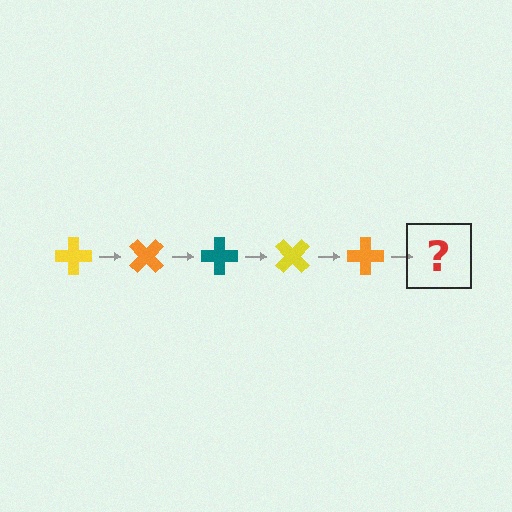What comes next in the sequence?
The next element should be a teal cross, rotated 225 degrees from the start.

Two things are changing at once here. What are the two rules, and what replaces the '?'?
The two rules are that it rotates 45 degrees each step and the color cycles through yellow, orange, and teal. The '?' should be a teal cross, rotated 225 degrees from the start.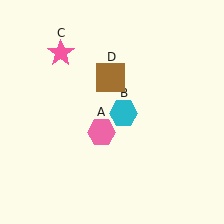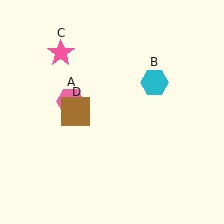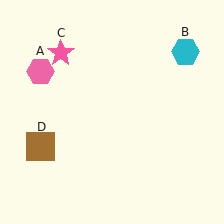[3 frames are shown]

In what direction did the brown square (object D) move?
The brown square (object D) moved down and to the left.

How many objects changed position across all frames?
3 objects changed position: pink hexagon (object A), cyan hexagon (object B), brown square (object D).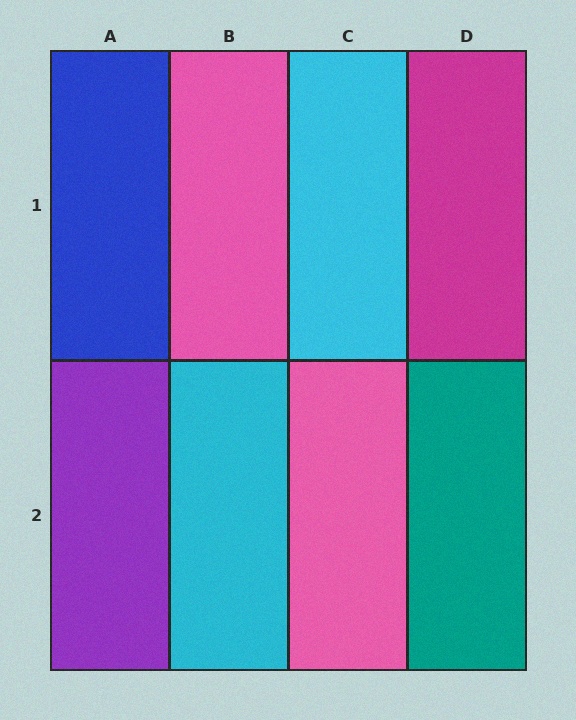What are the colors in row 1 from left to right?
Blue, pink, cyan, magenta.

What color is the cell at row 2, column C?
Pink.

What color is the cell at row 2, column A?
Purple.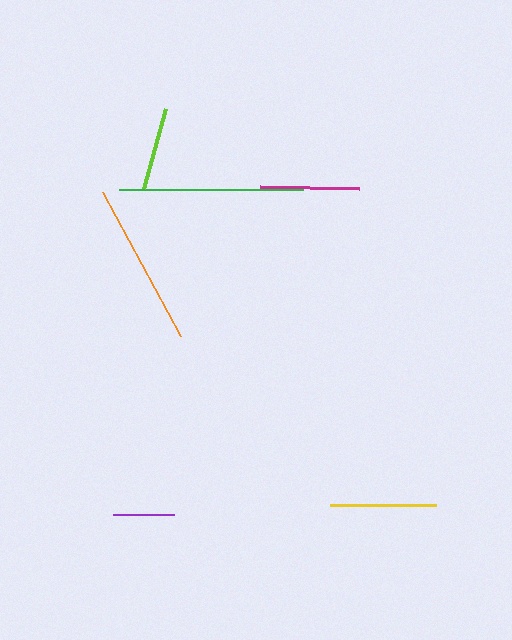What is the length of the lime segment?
The lime segment is approximately 83 pixels long.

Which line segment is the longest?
The green line is the longest at approximately 184 pixels.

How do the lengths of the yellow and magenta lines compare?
The yellow and magenta lines are approximately the same length.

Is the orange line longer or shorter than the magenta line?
The orange line is longer than the magenta line.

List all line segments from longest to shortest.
From longest to shortest: green, orange, yellow, magenta, lime, purple.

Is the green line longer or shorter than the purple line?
The green line is longer than the purple line.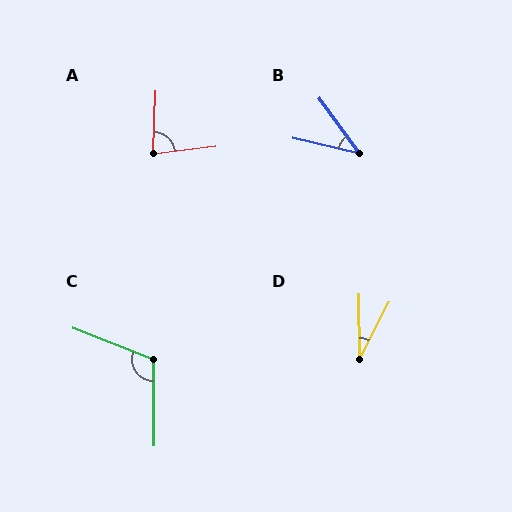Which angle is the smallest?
D, at approximately 28 degrees.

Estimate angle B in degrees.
Approximately 41 degrees.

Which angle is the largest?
C, at approximately 112 degrees.